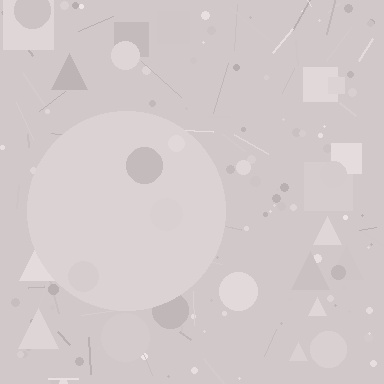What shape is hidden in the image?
A circle is hidden in the image.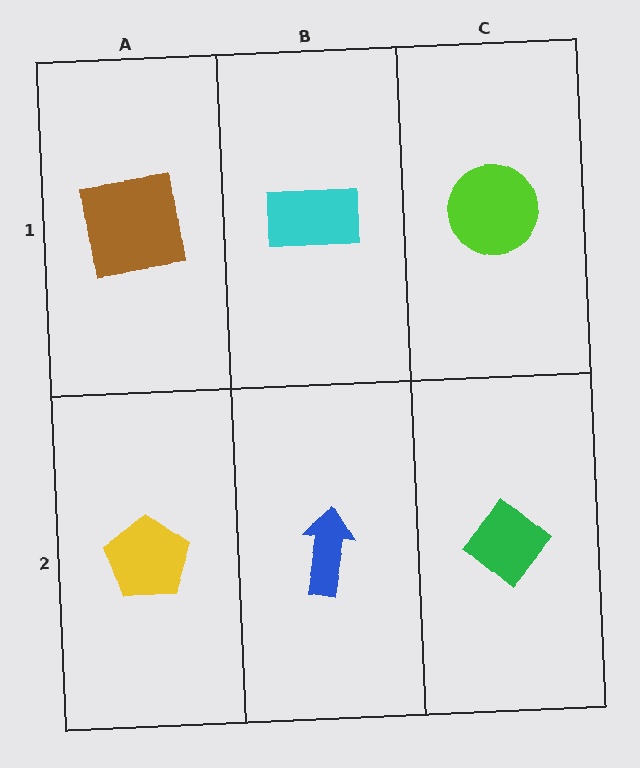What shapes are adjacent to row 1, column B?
A blue arrow (row 2, column B), a brown square (row 1, column A), a lime circle (row 1, column C).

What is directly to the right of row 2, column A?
A blue arrow.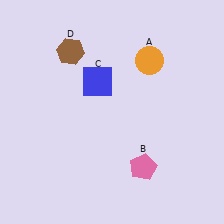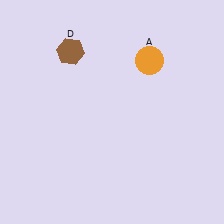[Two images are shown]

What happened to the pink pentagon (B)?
The pink pentagon (B) was removed in Image 2. It was in the bottom-right area of Image 1.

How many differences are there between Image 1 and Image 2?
There are 2 differences between the two images.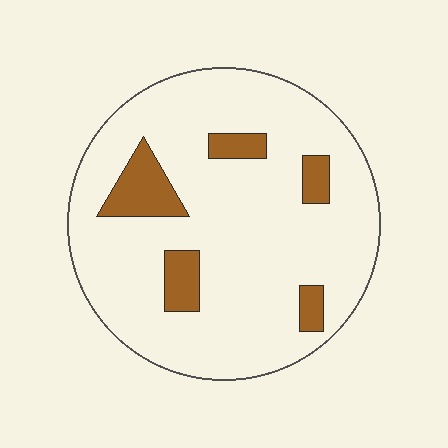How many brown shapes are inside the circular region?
5.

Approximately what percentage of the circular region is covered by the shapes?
Approximately 15%.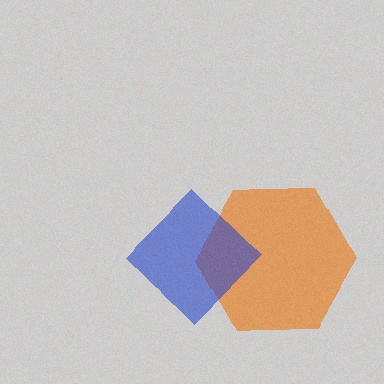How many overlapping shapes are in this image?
There are 2 overlapping shapes in the image.